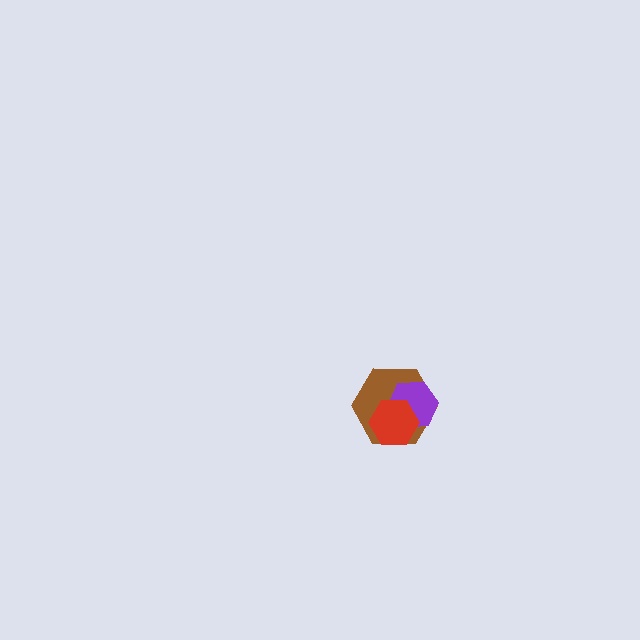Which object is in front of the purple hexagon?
The red hexagon is in front of the purple hexagon.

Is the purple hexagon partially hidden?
Yes, it is partially covered by another shape.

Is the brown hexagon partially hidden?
Yes, it is partially covered by another shape.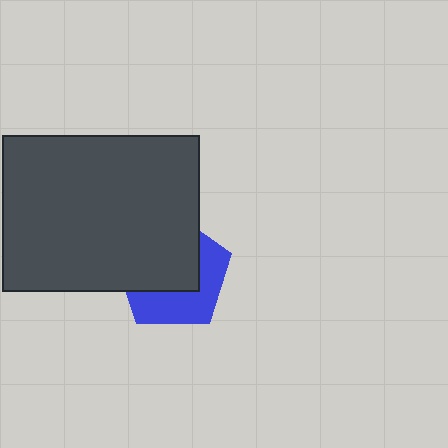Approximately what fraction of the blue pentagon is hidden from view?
Roughly 56% of the blue pentagon is hidden behind the dark gray rectangle.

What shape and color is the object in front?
The object in front is a dark gray rectangle.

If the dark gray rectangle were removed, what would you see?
You would see the complete blue pentagon.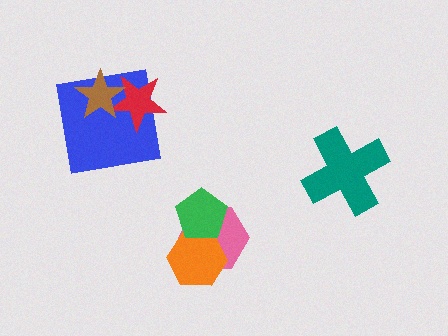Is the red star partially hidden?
Yes, it is partially covered by another shape.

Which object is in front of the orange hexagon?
The green pentagon is in front of the orange hexagon.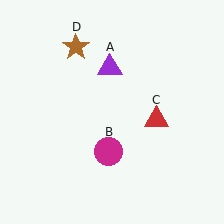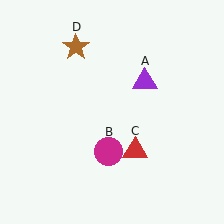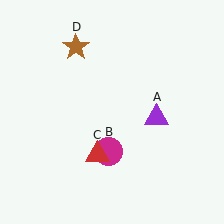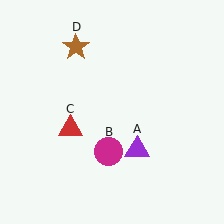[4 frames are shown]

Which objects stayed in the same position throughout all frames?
Magenta circle (object B) and brown star (object D) remained stationary.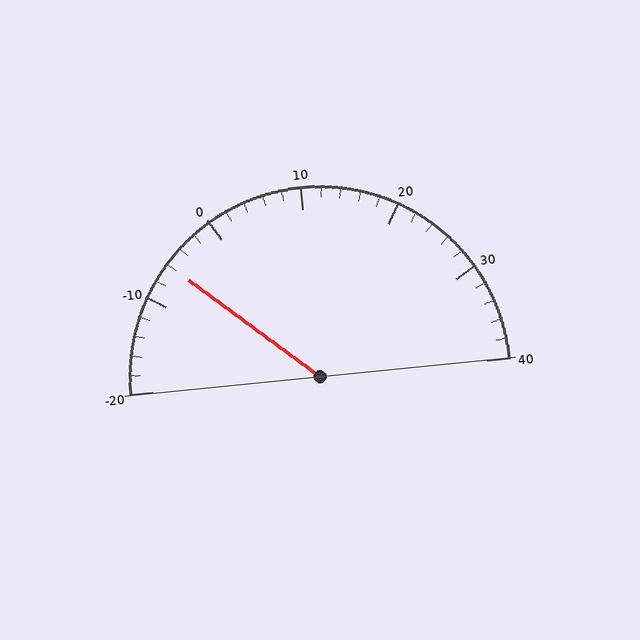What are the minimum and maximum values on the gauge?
The gauge ranges from -20 to 40.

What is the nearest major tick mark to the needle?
The nearest major tick mark is -10.